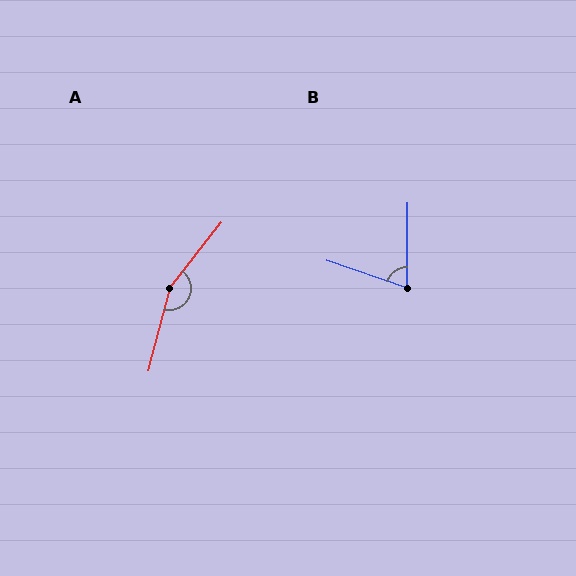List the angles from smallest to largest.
B (71°), A (156°).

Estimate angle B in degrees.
Approximately 71 degrees.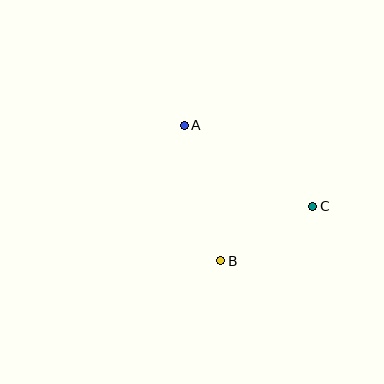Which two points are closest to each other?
Points B and C are closest to each other.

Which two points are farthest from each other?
Points A and C are farthest from each other.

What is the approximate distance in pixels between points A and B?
The distance between A and B is approximately 140 pixels.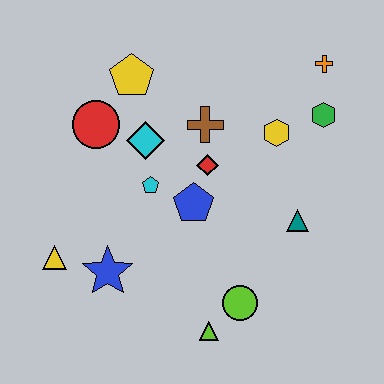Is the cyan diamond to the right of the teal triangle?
No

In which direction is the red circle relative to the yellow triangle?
The red circle is above the yellow triangle.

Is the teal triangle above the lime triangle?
Yes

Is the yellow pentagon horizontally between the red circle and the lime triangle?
Yes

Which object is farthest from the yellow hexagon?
The yellow triangle is farthest from the yellow hexagon.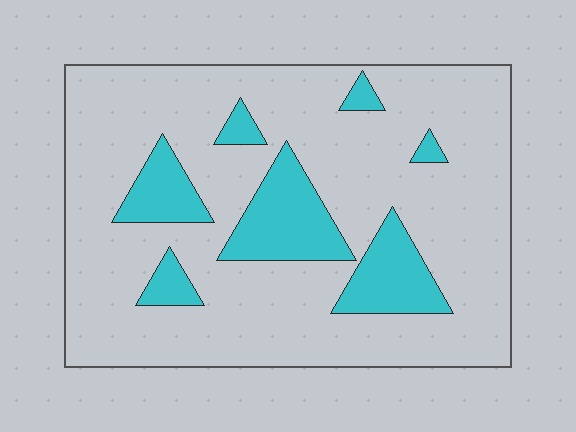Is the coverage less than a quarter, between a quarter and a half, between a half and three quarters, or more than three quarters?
Less than a quarter.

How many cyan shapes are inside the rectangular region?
7.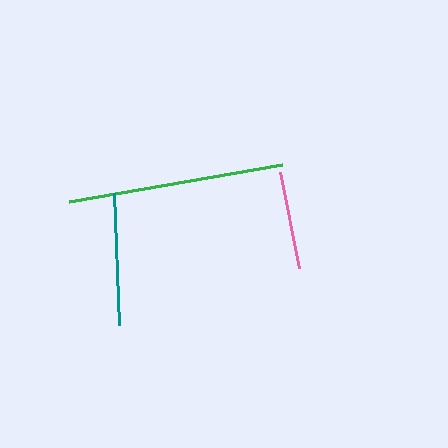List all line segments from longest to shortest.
From longest to shortest: green, teal, pink.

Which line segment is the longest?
The green line is the longest at approximately 216 pixels.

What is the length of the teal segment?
The teal segment is approximately 132 pixels long.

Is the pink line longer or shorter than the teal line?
The teal line is longer than the pink line.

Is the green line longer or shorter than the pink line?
The green line is longer than the pink line.